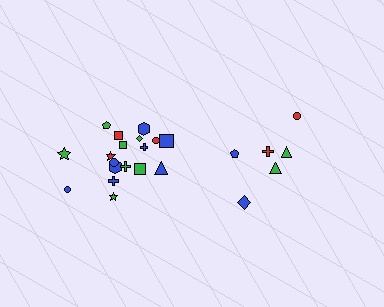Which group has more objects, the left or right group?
The left group.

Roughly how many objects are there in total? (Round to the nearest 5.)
Roughly 25 objects in total.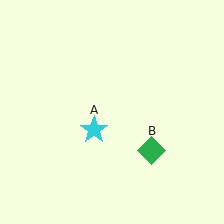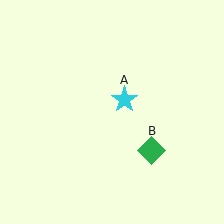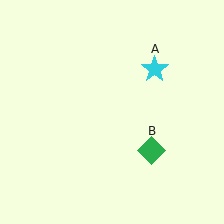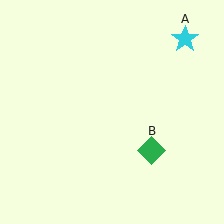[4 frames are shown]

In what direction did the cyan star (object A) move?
The cyan star (object A) moved up and to the right.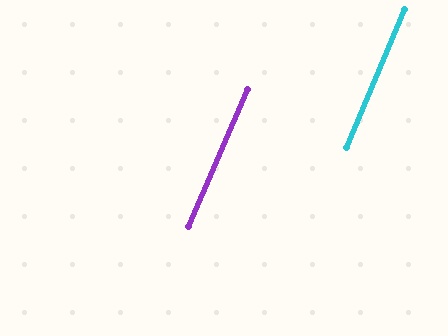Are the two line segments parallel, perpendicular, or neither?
Parallel — their directions differ by only 0.4°.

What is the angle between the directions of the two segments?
Approximately 0 degrees.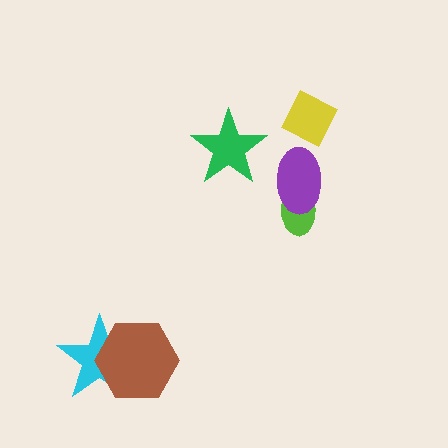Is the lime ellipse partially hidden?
Yes, it is partially covered by another shape.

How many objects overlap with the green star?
0 objects overlap with the green star.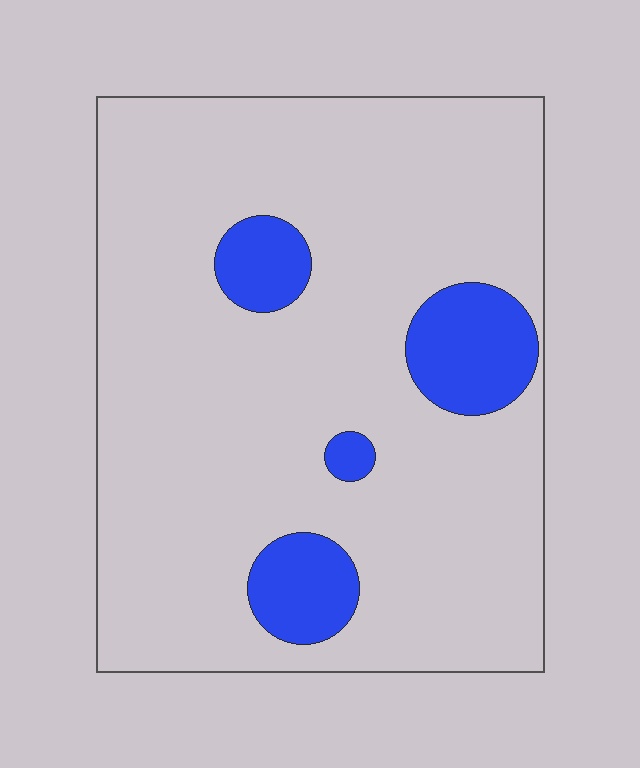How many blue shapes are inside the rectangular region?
4.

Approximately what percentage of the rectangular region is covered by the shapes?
Approximately 15%.